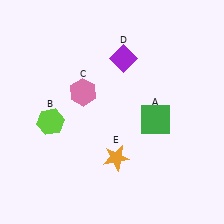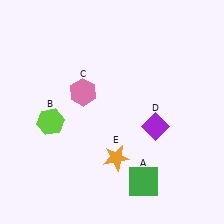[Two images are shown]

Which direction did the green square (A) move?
The green square (A) moved down.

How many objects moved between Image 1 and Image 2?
2 objects moved between the two images.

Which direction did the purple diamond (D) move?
The purple diamond (D) moved down.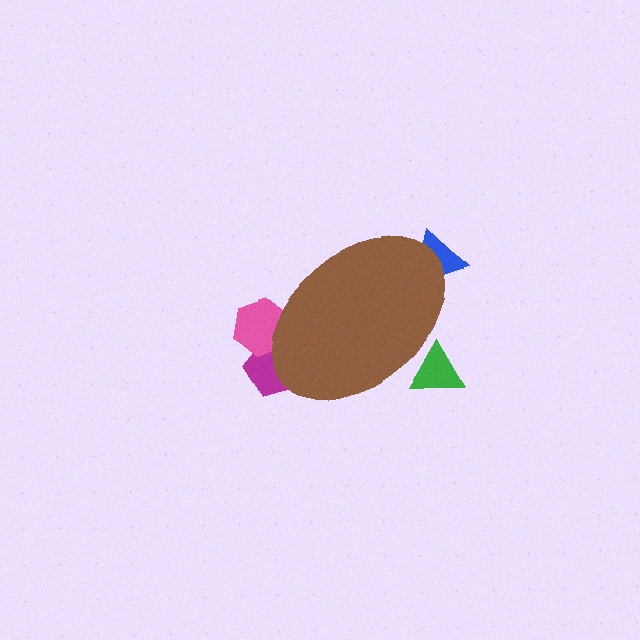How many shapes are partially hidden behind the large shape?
4 shapes are partially hidden.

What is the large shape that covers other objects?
A brown ellipse.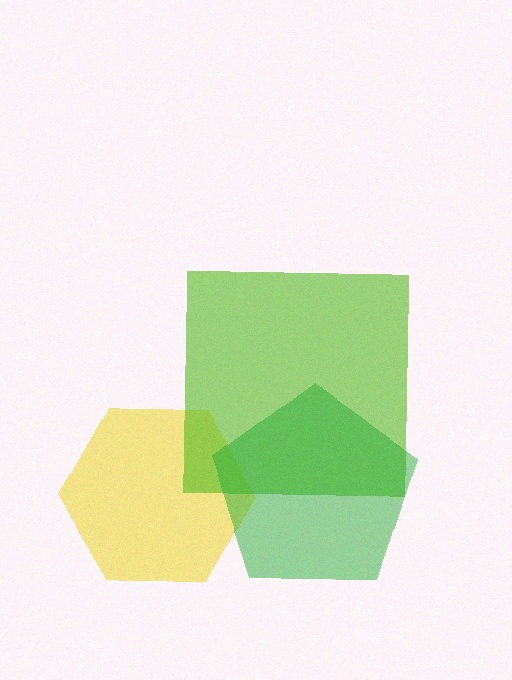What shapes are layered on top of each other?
The layered shapes are: a yellow hexagon, a lime square, a green pentagon.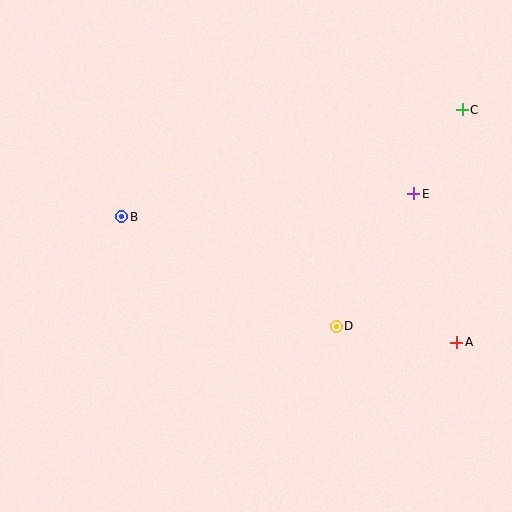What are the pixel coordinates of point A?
Point A is at (457, 342).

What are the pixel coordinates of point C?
Point C is at (462, 110).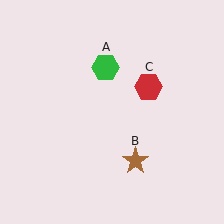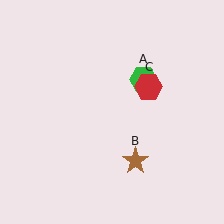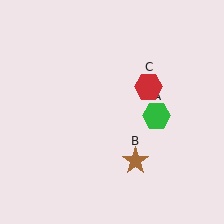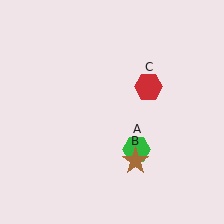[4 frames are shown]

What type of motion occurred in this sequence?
The green hexagon (object A) rotated clockwise around the center of the scene.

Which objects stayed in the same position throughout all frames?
Brown star (object B) and red hexagon (object C) remained stationary.